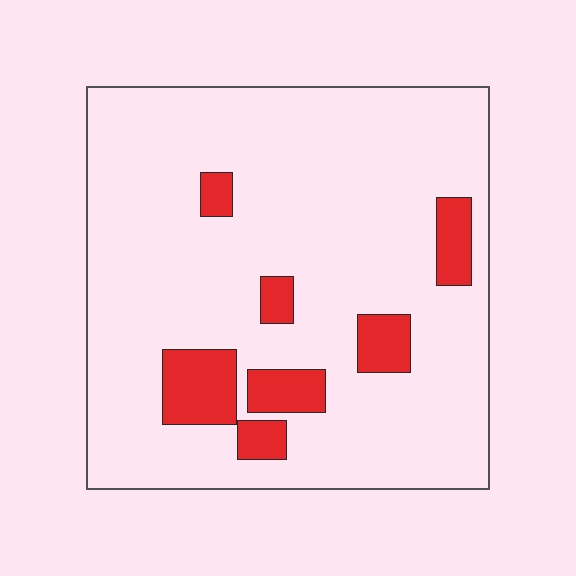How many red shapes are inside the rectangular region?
7.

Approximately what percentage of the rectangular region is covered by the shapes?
Approximately 15%.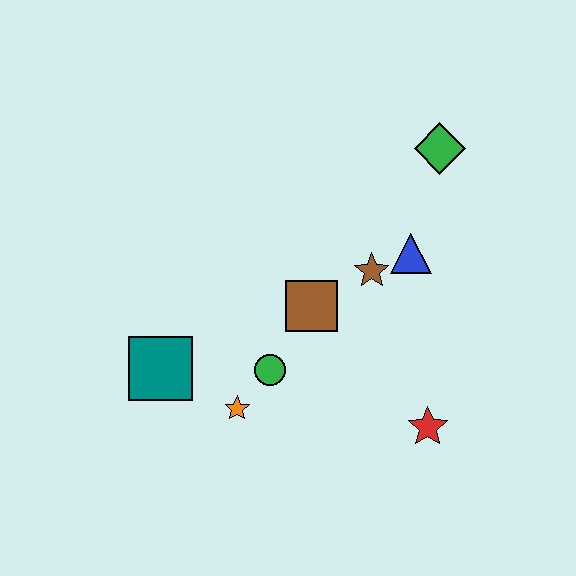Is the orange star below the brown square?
Yes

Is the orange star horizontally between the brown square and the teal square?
Yes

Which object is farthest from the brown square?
The green diamond is farthest from the brown square.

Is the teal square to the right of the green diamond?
No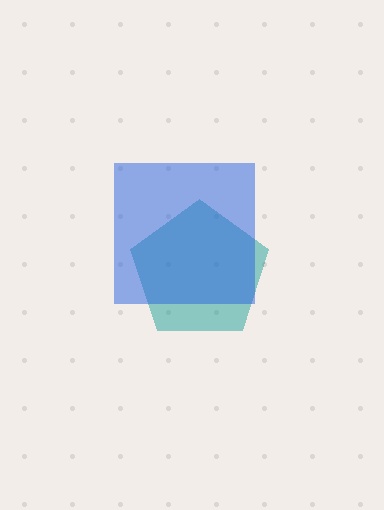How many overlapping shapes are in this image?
There are 2 overlapping shapes in the image.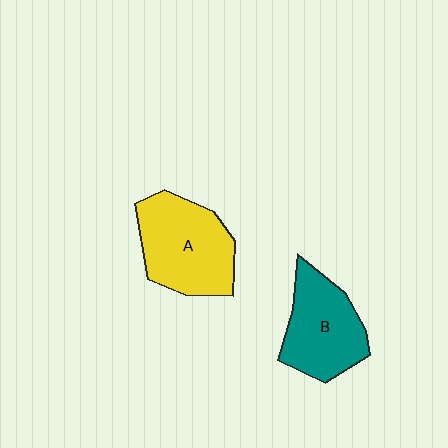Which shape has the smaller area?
Shape B (teal).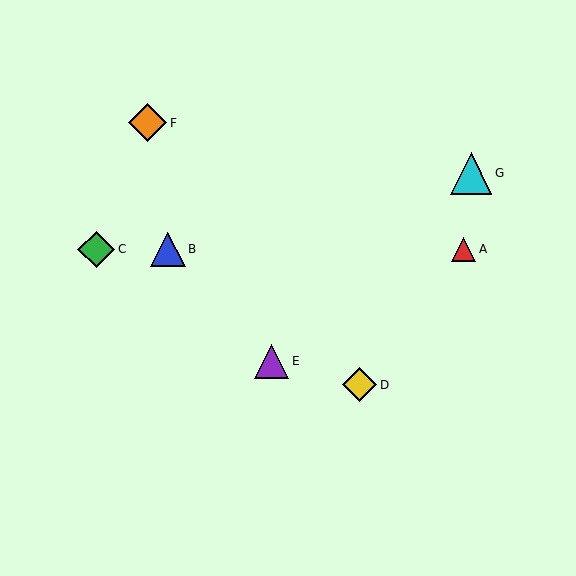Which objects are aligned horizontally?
Objects A, B, C are aligned horizontally.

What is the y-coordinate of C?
Object C is at y≈249.